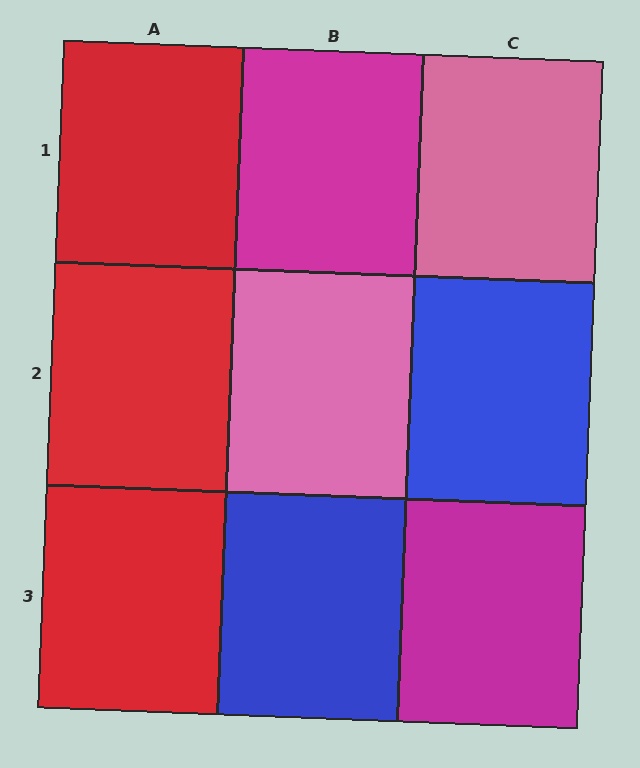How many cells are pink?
2 cells are pink.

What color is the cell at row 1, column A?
Red.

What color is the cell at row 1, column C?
Pink.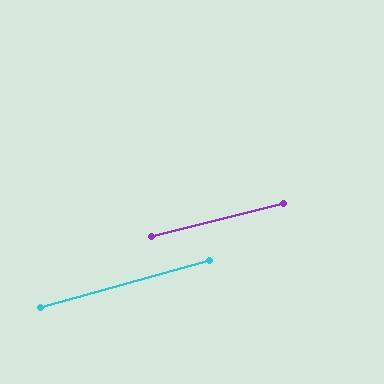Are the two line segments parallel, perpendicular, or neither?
Parallel — their directions differ by only 1.3°.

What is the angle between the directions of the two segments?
Approximately 1 degree.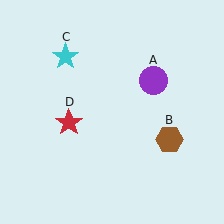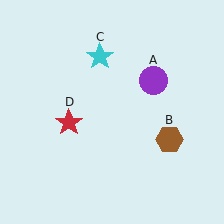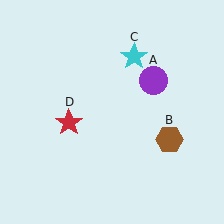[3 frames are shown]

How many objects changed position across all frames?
1 object changed position: cyan star (object C).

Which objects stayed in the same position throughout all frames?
Purple circle (object A) and brown hexagon (object B) and red star (object D) remained stationary.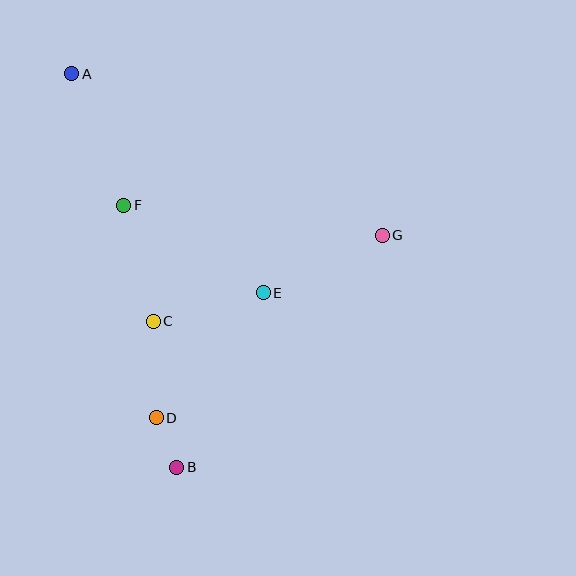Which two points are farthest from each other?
Points A and B are farthest from each other.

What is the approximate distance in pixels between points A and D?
The distance between A and D is approximately 354 pixels.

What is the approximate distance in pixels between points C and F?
The distance between C and F is approximately 120 pixels.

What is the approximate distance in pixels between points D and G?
The distance between D and G is approximately 290 pixels.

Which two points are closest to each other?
Points B and D are closest to each other.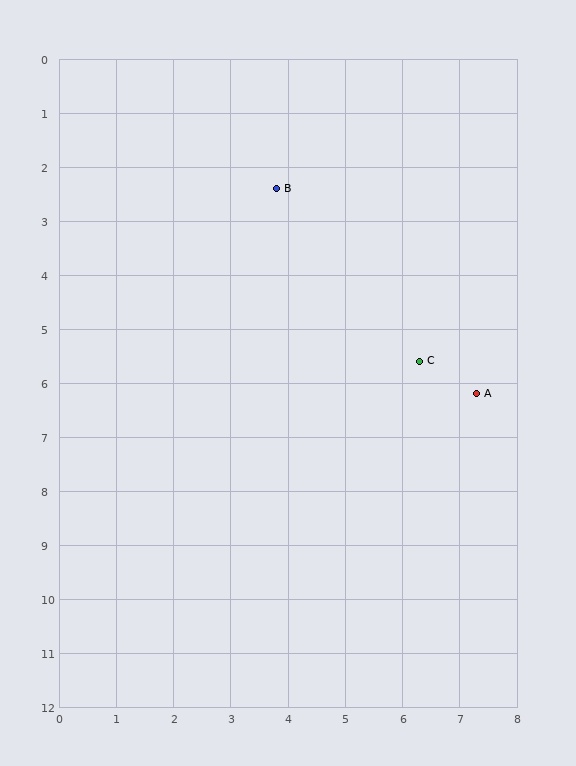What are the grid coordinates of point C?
Point C is at approximately (6.3, 5.6).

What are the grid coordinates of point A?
Point A is at approximately (7.3, 6.2).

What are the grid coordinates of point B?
Point B is at approximately (3.8, 2.4).